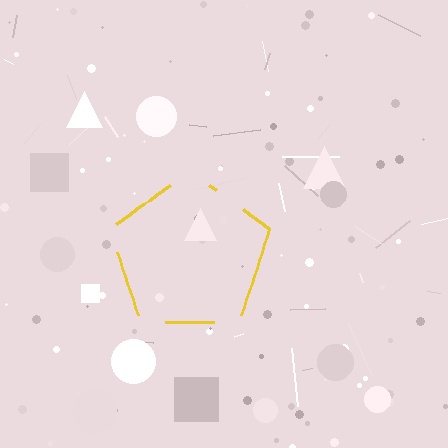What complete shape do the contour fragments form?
The contour fragments form a pentagon.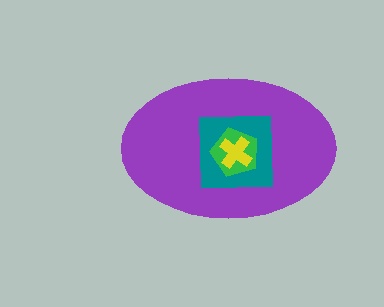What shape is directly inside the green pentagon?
The yellow cross.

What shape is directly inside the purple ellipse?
The teal square.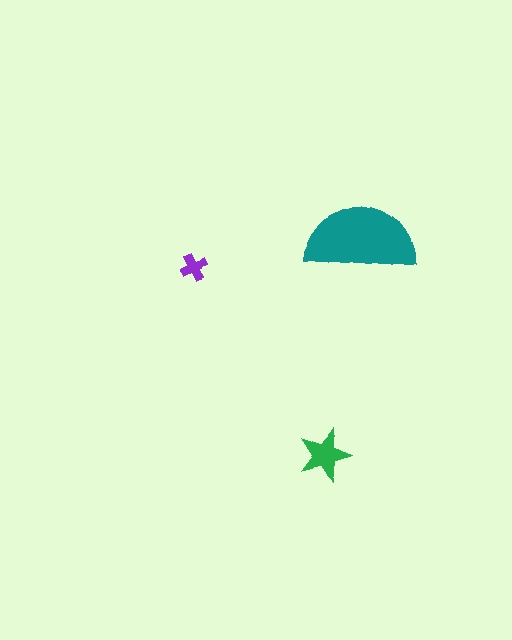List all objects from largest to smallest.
The teal semicircle, the green star, the purple cross.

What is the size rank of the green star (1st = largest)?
2nd.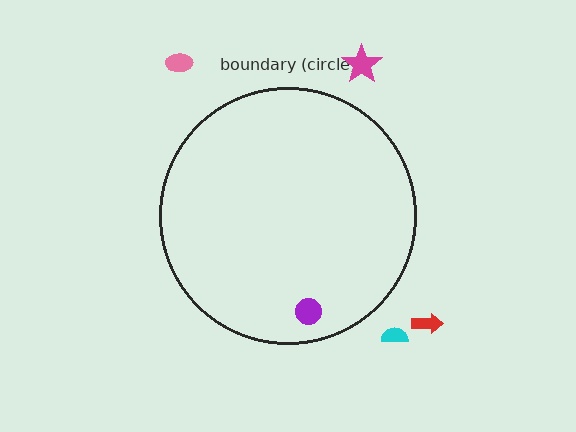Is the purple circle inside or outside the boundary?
Inside.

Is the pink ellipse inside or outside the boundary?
Outside.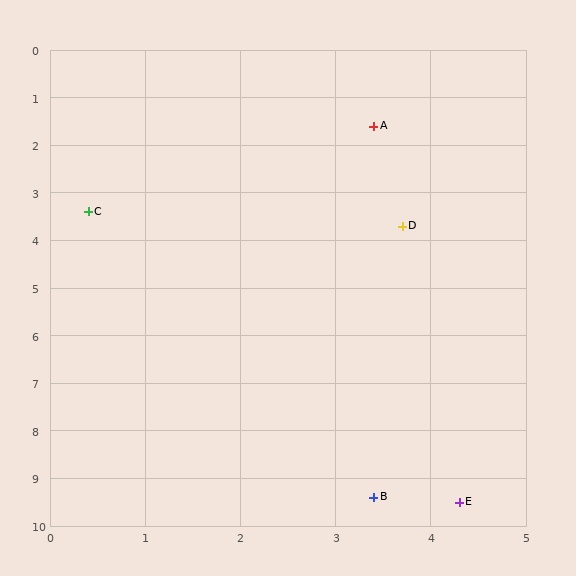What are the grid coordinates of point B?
Point B is at approximately (3.4, 9.4).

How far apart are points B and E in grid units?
Points B and E are about 0.9 grid units apart.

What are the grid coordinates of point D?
Point D is at approximately (3.7, 3.7).